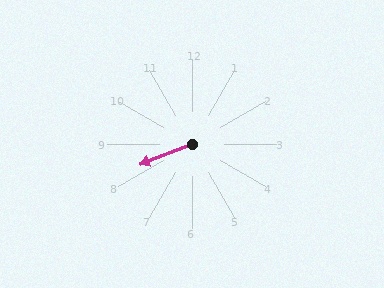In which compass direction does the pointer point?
West.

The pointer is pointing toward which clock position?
Roughly 8 o'clock.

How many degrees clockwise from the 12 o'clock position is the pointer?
Approximately 248 degrees.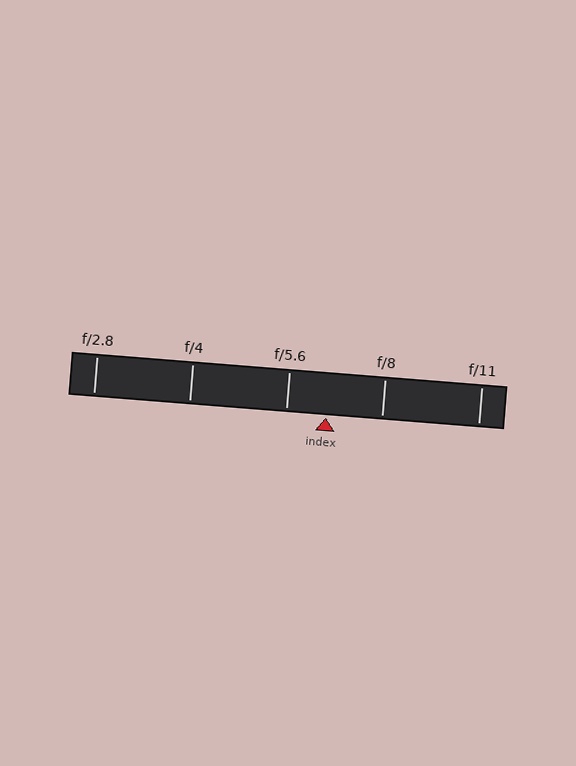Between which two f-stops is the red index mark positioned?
The index mark is between f/5.6 and f/8.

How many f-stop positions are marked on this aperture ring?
There are 5 f-stop positions marked.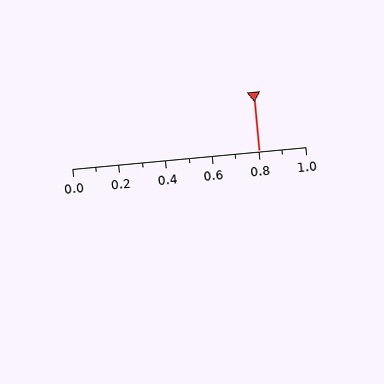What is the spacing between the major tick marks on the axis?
The major ticks are spaced 0.2 apart.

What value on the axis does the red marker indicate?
The marker indicates approximately 0.8.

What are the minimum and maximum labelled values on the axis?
The axis runs from 0.0 to 1.0.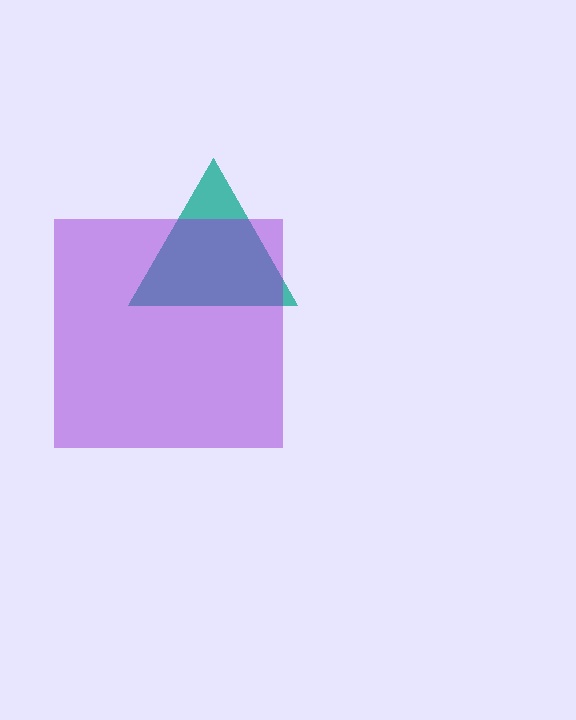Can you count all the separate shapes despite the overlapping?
Yes, there are 2 separate shapes.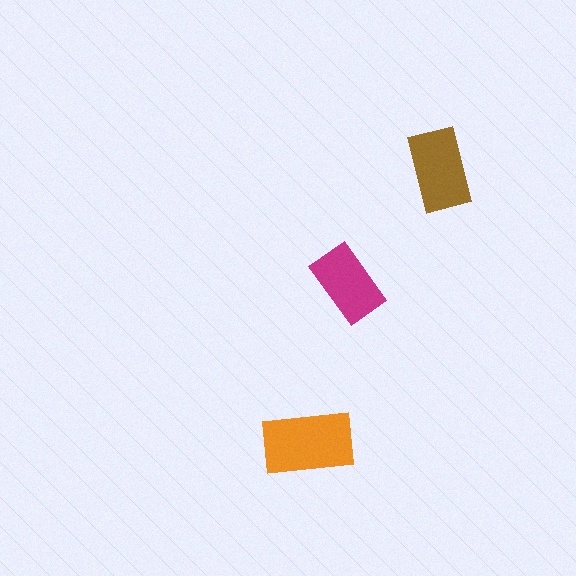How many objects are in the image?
There are 3 objects in the image.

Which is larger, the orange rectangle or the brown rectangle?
The orange one.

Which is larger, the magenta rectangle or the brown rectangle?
The brown one.